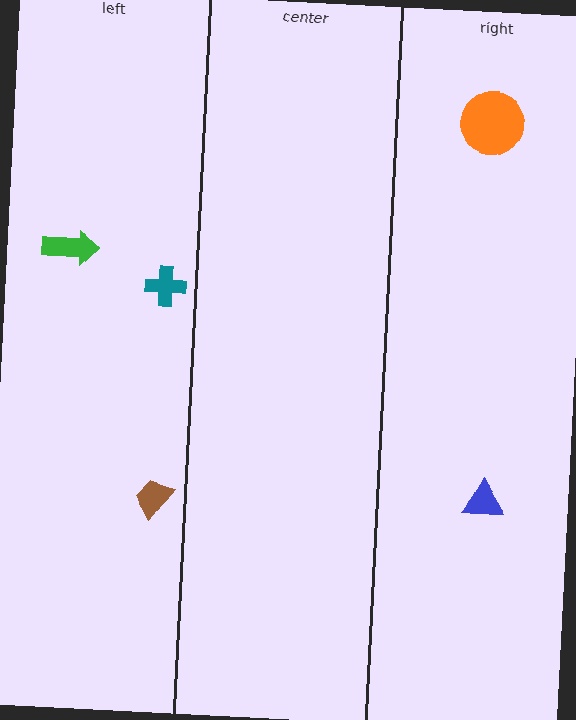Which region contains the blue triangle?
The right region.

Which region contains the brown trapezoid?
The left region.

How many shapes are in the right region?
2.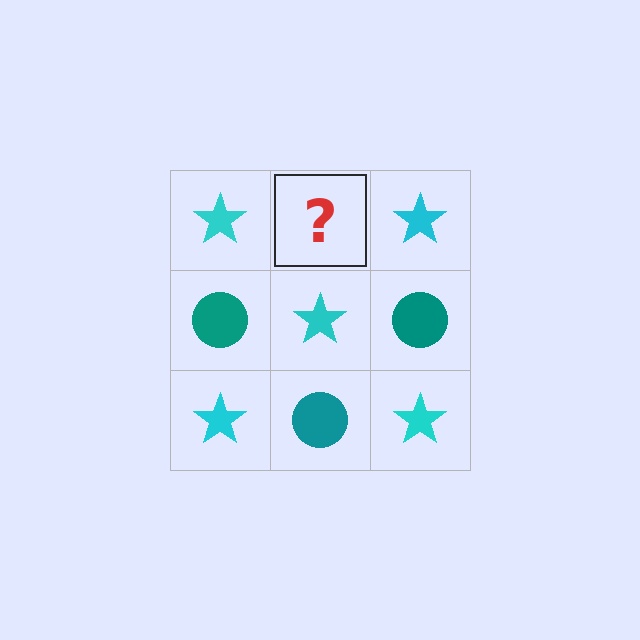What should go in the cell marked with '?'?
The missing cell should contain a teal circle.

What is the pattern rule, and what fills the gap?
The rule is that it alternates cyan star and teal circle in a checkerboard pattern. The gap should be filled with a teal circle.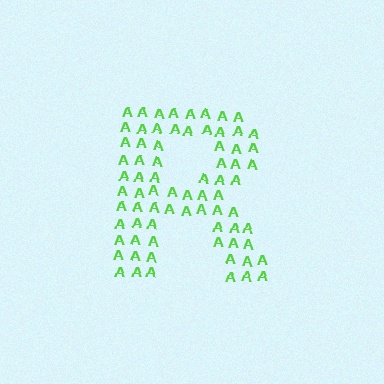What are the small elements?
The small elements are letter A's.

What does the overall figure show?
The overall figure shows the letter R.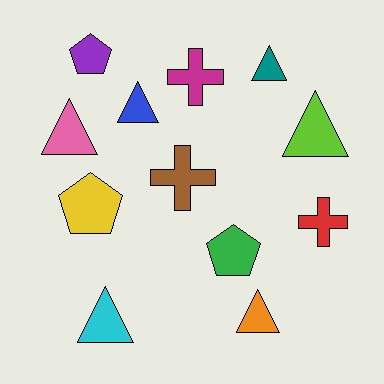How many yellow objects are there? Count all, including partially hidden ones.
There is 1 yellow object.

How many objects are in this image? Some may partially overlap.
There are 12 objects.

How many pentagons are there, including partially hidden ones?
There are 3 pentagons.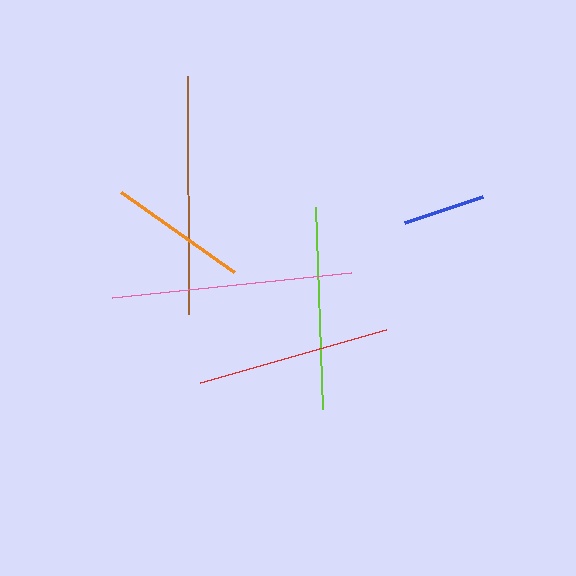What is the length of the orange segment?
The orange segment is approximately 139 pixels long.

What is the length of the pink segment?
The pink segment is approximately 240 pixels long.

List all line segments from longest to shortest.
From longest to shortest: pink, brown, lime, red, orange, blue.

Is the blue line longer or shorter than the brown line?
The brown line is longer than the blue line.